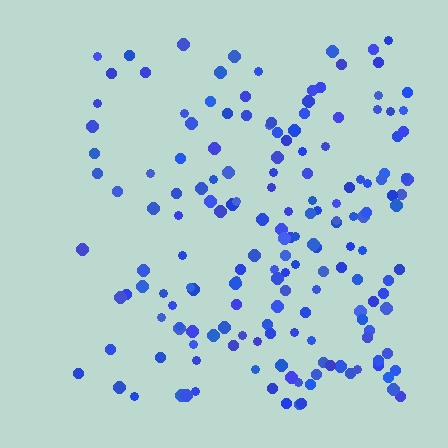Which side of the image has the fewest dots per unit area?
The left.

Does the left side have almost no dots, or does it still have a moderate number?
Still a moderate number, just noticeably fewer than the right.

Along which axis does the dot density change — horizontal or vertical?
Horizontal.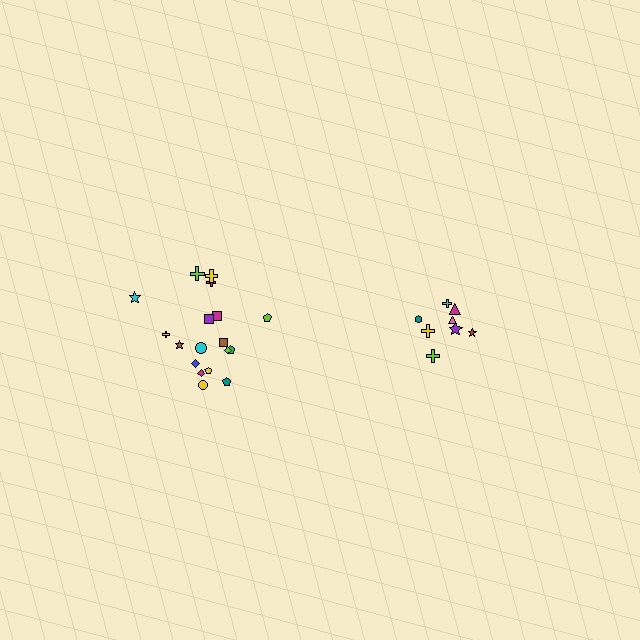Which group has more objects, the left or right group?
The left group.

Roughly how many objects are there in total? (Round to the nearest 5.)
Roughly 25 objects in total.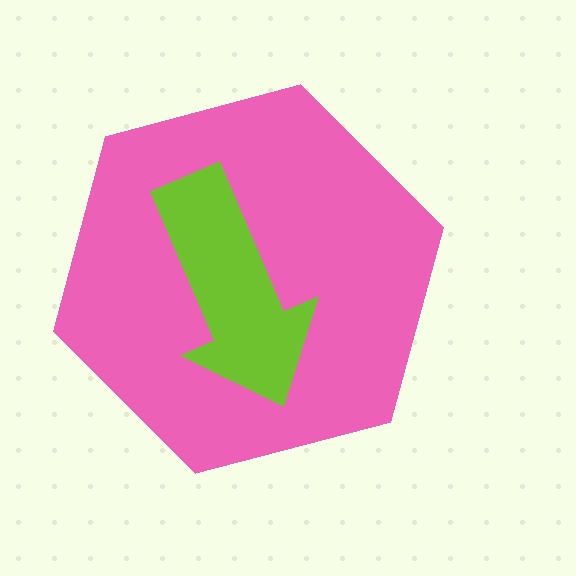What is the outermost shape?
The pink hexagon.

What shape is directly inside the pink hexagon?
The lime arrow.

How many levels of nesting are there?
2.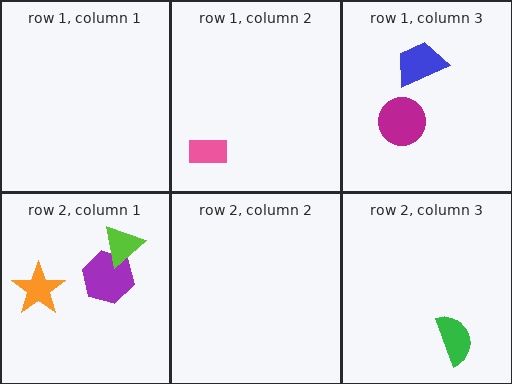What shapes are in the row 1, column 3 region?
The blue trapezoid, the magenta circle.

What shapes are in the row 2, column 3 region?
The green semicircle.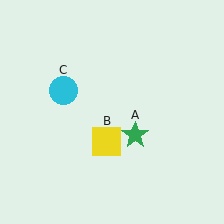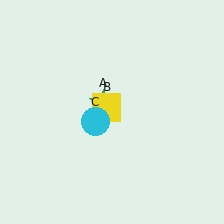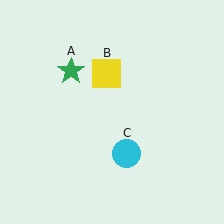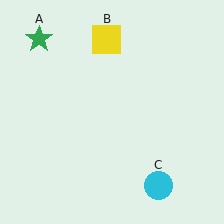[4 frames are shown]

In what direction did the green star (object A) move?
The green star (object A) moved up and to the left.